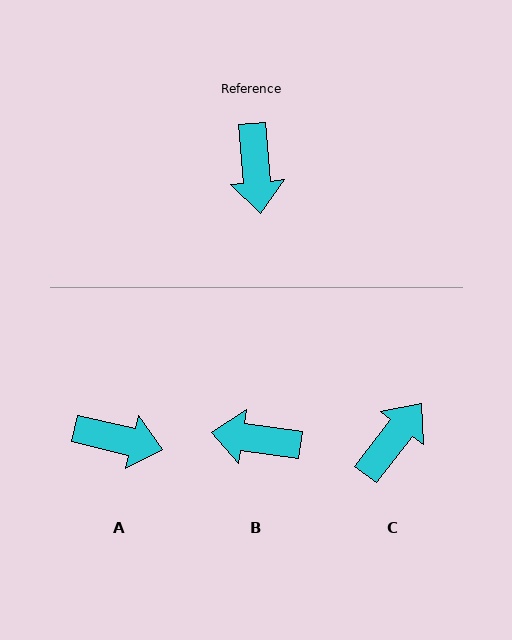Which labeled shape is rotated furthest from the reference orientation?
C, about 137 degrees away.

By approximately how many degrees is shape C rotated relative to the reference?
Approximately 137 degrees counter-clockwise.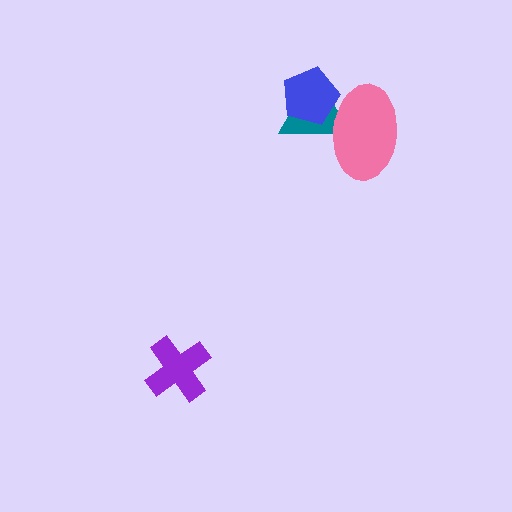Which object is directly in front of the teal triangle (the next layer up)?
The pink ellipse is directly in front of the teal triangle.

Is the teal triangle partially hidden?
Yes, it is partially covered by another shape.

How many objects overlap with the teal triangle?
2 objects overlap with the teal triangle.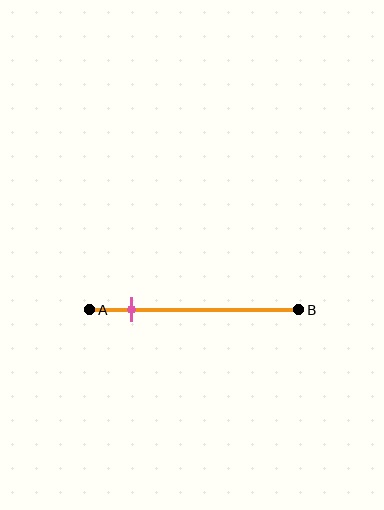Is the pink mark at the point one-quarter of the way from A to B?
No, the mark is at about 20% from A, not at the 25% one-quarter point.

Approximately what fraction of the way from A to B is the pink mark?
The pink mark is approximately 20% of the way from A to B.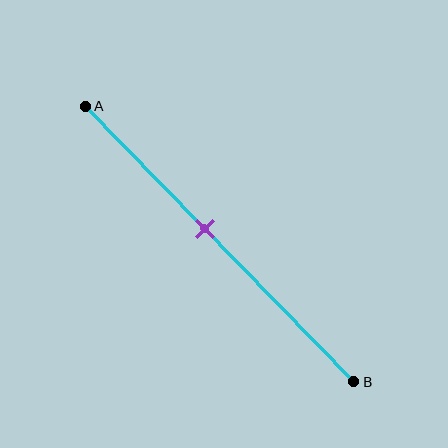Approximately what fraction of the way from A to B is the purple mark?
The purple mark is approximately 45% of the way from A to B.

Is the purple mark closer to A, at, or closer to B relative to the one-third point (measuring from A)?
The purple mark is closer to point B than the one-third point of segment AB.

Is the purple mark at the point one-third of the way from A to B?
No, the mark is at about 45% from A, not at the 33% one-third point.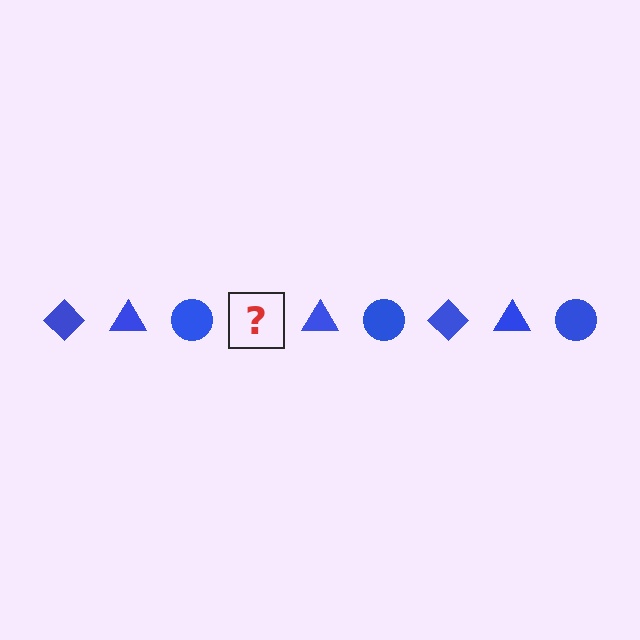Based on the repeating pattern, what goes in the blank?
The blank should be a blue diamond.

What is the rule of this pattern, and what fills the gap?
The rule is that the pattern cycles through diamond, triangle, circle shapes in blue. The gap should be filled with a blue diamond.